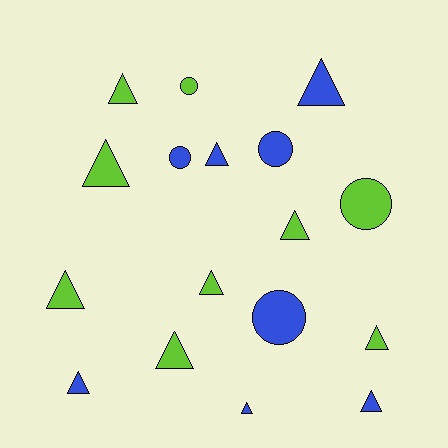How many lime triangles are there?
There are 7 lime triangles.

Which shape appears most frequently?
Triangle, with 12 objects.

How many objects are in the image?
There are 17 objects.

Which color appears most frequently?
Lime, with 9 objects.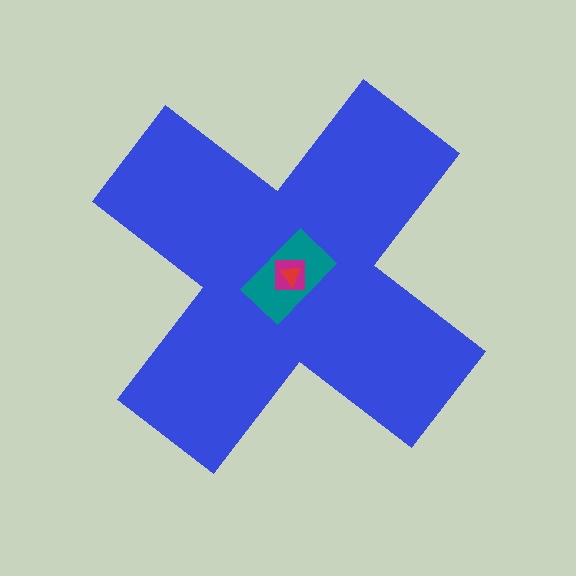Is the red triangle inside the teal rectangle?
Yes.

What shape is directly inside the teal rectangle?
The magenta square.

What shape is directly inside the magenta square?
The red triangle.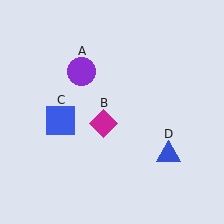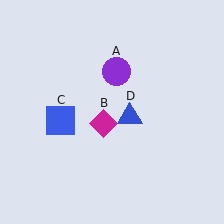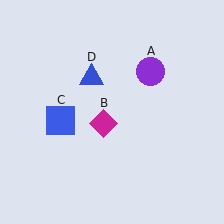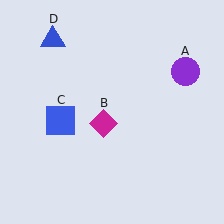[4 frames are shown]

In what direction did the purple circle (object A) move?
The purple circle (object A) moved right.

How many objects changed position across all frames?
2 objects changed position: purple circle (object A), blue triangle (object D).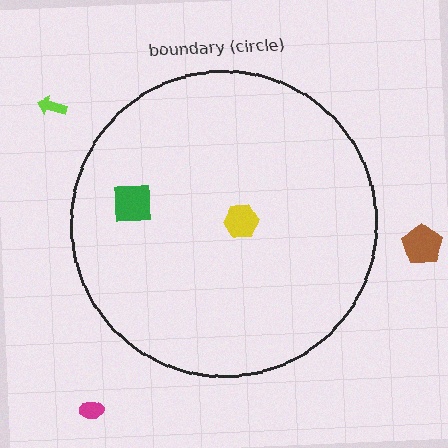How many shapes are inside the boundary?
2 inside, 3 outside.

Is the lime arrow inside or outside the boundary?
Outside.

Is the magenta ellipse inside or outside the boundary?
Outside.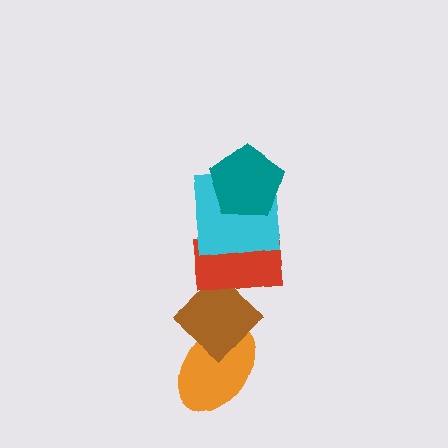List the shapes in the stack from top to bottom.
From top to bottom: the teal pentagon, the cyan square, the red rectangle, the brown diamond, the orange ellipse.